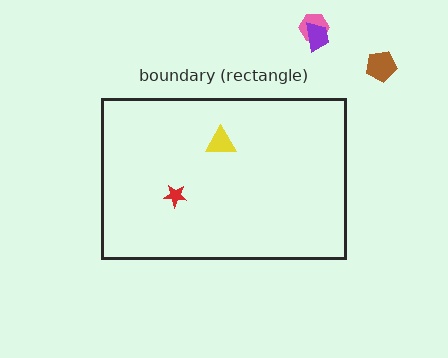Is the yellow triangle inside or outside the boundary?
Inside.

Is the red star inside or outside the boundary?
Inside.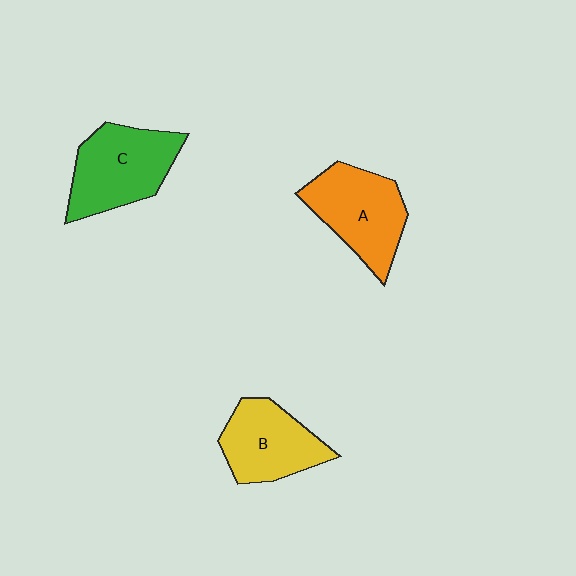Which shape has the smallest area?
Shape B (yellow).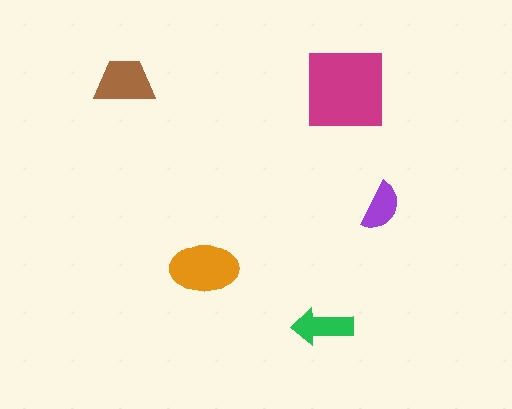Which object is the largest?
The magenta square.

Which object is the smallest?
The purple semicircle.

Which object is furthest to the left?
The brown trapezoid is leftmost.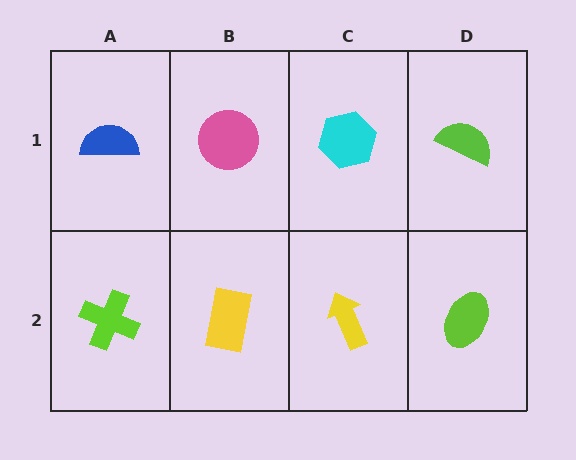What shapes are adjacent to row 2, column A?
A blue semicircle (row 1, column A), a yellow rectangle (row 2, column B).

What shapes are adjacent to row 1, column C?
A yellow arrow (row 2, column C), a pink circle (row 1, column B), a lime semicircle (row 1, column D).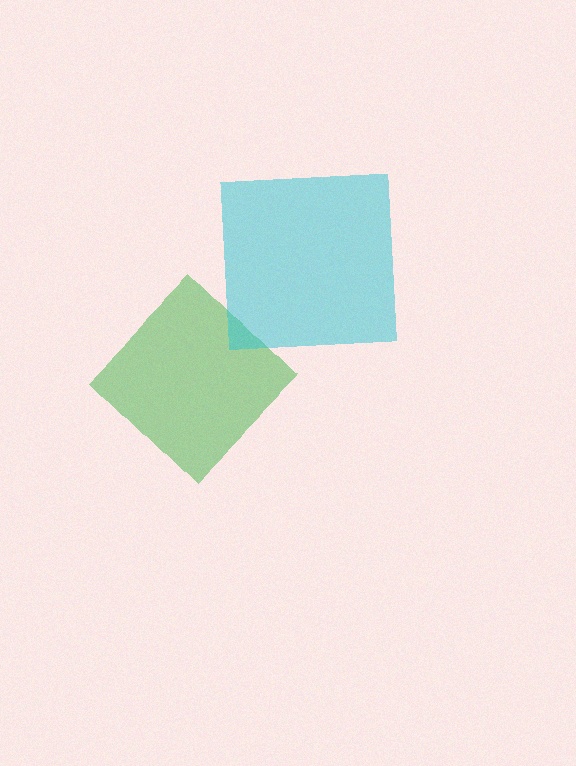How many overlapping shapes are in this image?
There are 2 overlapping shapes in the image.